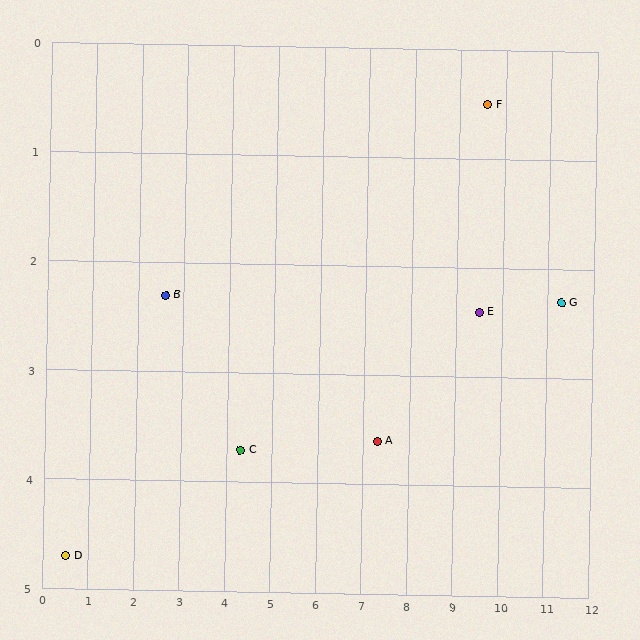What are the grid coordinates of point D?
Point D is at approximately (0.5, 4.7).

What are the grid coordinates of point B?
Point B is at approximately (2.6, 2.3).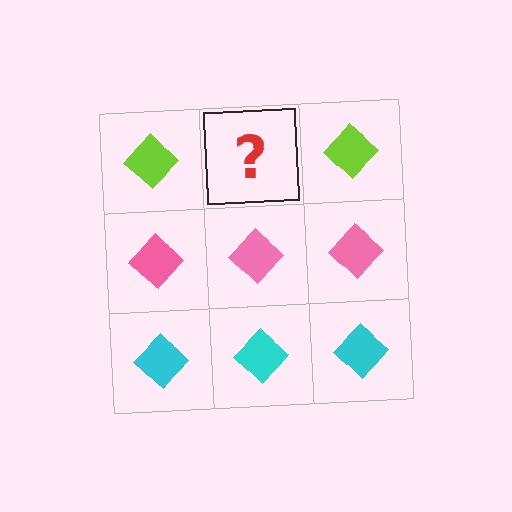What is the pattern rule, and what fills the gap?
The rule is that each row has a consistent color. The gap should be filled with a lime diamond.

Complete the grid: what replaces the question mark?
The question mark should be replaced with a lime diamond.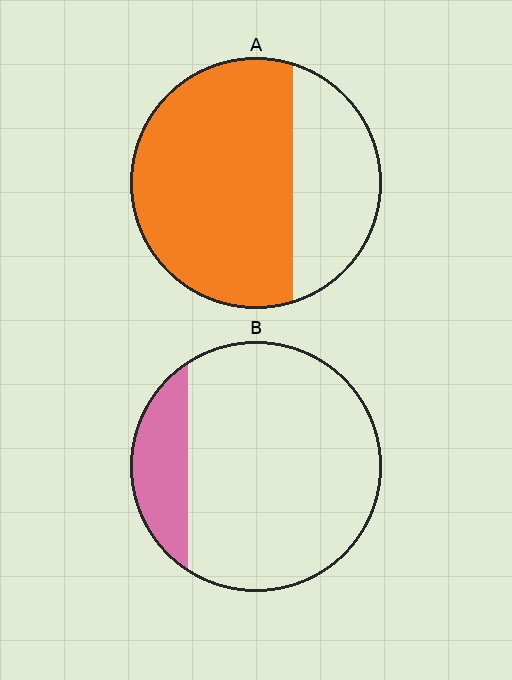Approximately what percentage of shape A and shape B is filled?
A is approximately 70% and B is approximately 15%.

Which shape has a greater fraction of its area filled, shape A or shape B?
Shape A.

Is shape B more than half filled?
No.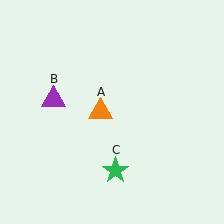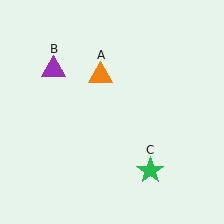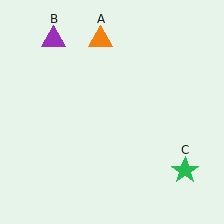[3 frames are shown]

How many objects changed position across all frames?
3 objects changed position: orange triangle (object A), purple triangle (object B), green star (object C).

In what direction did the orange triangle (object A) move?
The orange triangle (object A) moved up.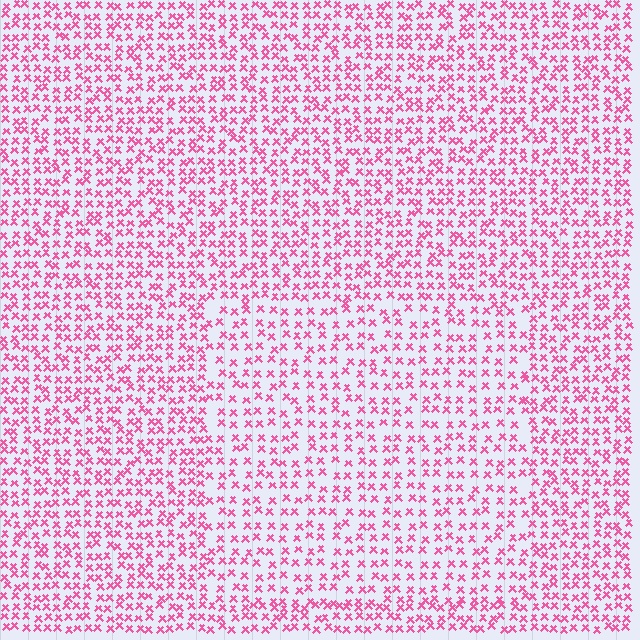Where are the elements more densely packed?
The elements are more densely packed outside the rectangle boundary.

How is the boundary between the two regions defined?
The boundary is defined by a change in element density (approximately 1.5x ratio). All elements are the same color, size, and shape.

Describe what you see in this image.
The image contains small pink elements arranged at two different densities. A rectangle-shaped region is visible where the elements are less densely packed than the surrounding area.